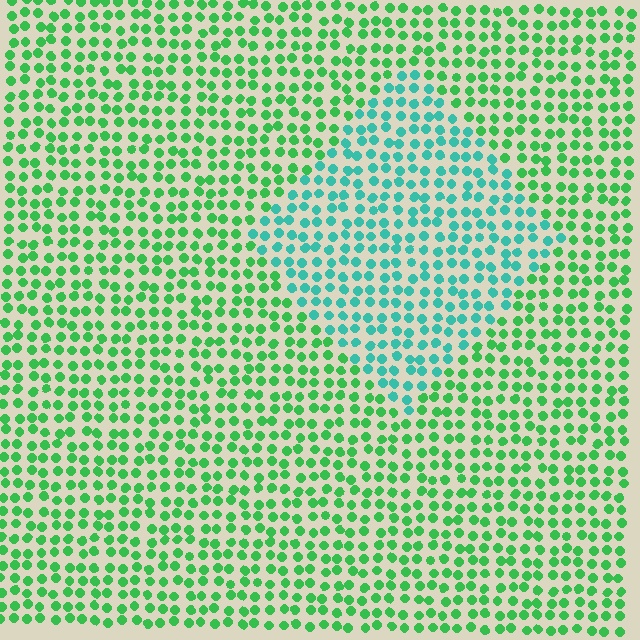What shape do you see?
I see a diamond.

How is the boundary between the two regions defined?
The boundary is defined purely by a slight shift in hue (about 41 degrees). Spacing, size, and orientation are identical on both sides.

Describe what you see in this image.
The image is filled with small green elements in a uniform arrangement. A diamond-shaped region is visible where the elements are tinted to a slightly different hue, forming a subtle color boundary.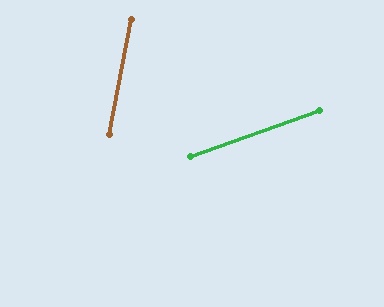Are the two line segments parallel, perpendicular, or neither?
Neither parallel nor perpendicular — they differ by about 60°.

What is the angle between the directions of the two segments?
Approximately 60 degrees.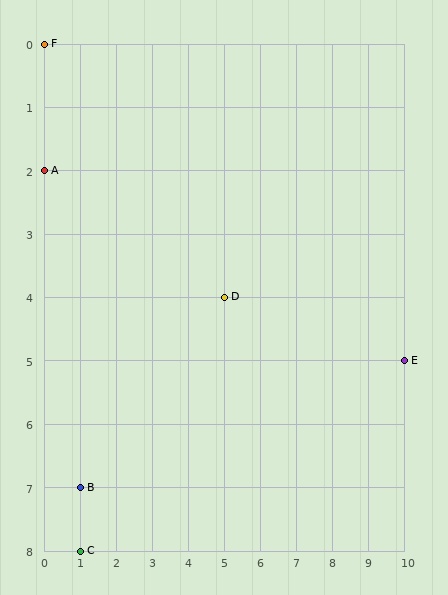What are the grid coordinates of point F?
Point F is at grid coordinates (0, 0).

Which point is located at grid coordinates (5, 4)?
Point D is at (5, 4).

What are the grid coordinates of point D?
Point D is at grid coordinates (5, 4).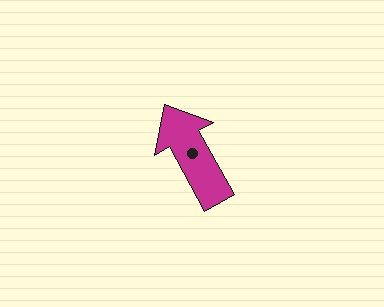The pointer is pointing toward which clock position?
Roughly 11 o'clock.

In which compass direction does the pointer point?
Northwest.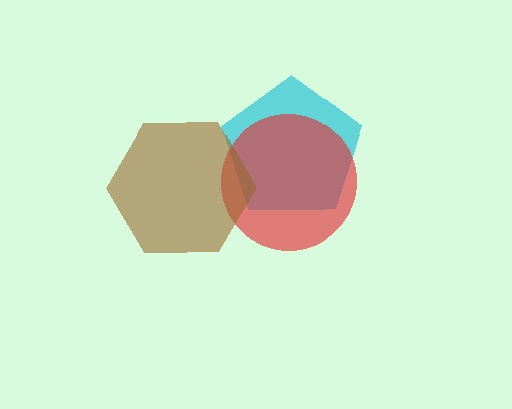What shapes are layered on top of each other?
The layered shapes are: a cyan pentagon, a red circle, a brown hexagon.